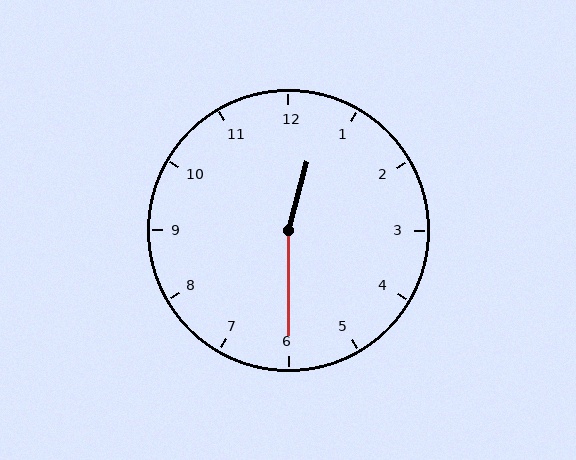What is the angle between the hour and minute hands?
Approximately 165 degrees.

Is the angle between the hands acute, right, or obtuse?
It is obtuse.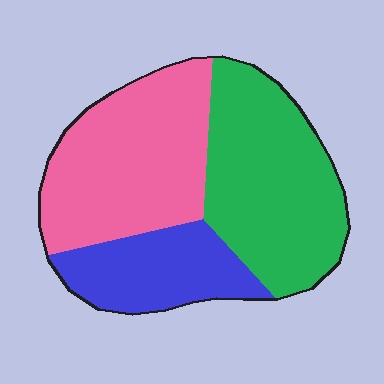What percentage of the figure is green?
Green covers 39% of the figure.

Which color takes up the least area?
Blue, at roughly 20%.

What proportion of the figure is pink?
Pink takes up about two fifths (2/5) of the figure.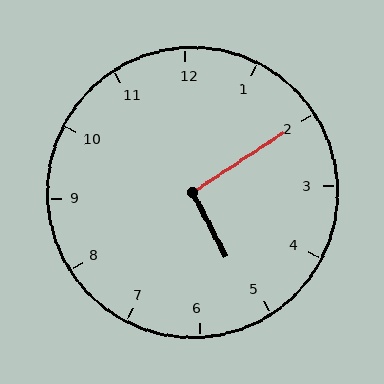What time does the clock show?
5:10.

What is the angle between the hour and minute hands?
Approximately 95 degrees.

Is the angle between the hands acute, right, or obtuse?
It is right.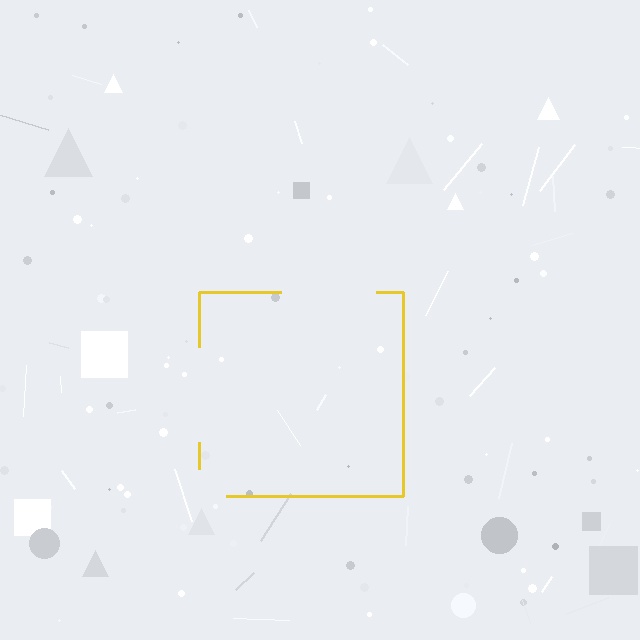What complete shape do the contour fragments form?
The contour fragments form a square.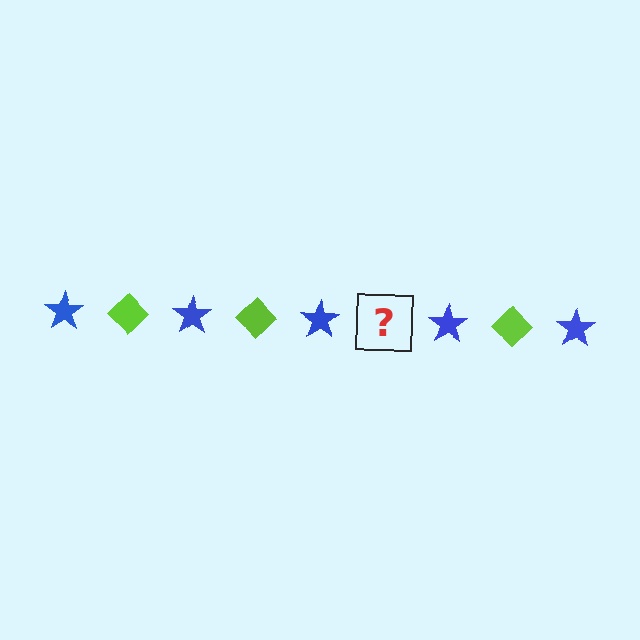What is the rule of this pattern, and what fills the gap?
The rule is that the pattern alternates between blue star and lime diamond. The gap should be filled with a lime diamond.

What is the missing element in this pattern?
The missing element is a lime diamond.